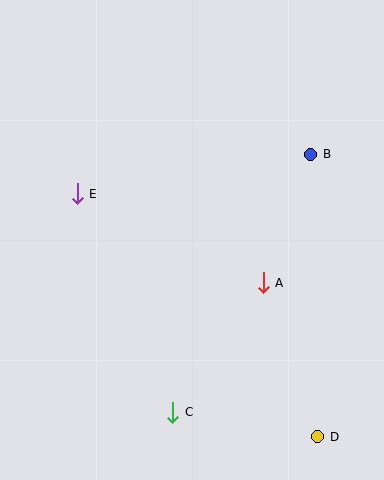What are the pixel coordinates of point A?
Point A is at (263, 283).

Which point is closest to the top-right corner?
Point B is closest to the top-right corner.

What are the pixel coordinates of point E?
Point E is at (77, 194).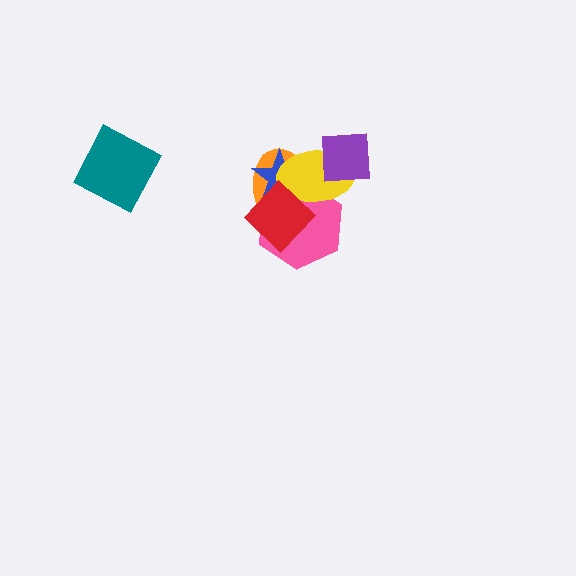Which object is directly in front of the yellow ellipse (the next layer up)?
The purple square is directly in front of the yellow ellipse.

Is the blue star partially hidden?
Yes, it is partially covered by another shape.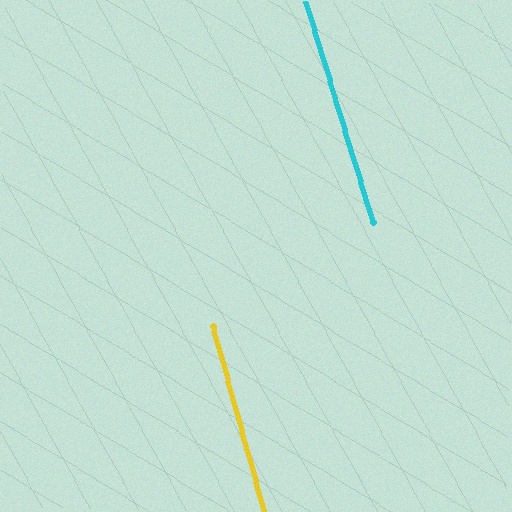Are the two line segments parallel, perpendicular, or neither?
Parallel — their directions differ by only 1.4°.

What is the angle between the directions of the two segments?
Approximately 1 degree.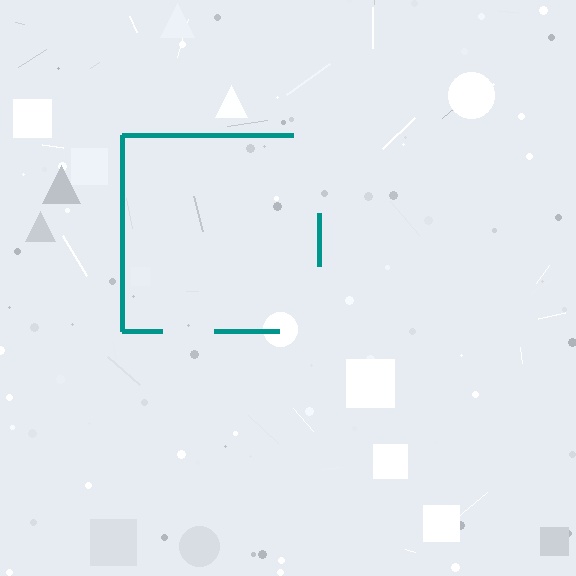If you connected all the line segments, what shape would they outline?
They would outline a square.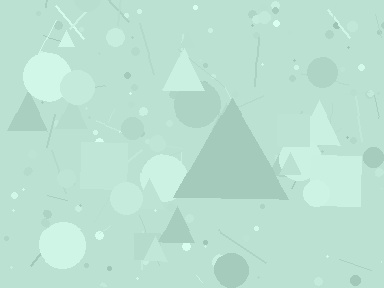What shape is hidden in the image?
A triangle is hidden in the image.